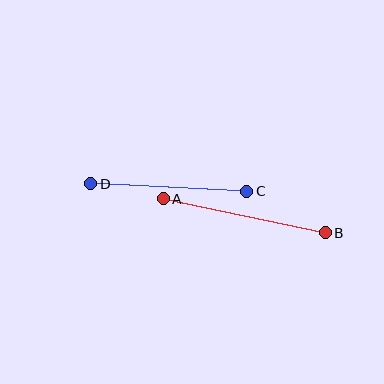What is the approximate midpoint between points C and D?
The midpoint is at approximately (169, 188) pixels.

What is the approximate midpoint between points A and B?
The midpoint is at approximately (244, 216) pixels.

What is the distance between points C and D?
The distance is approximately 156 pixels.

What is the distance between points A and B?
The distance is approximately 166 pixels.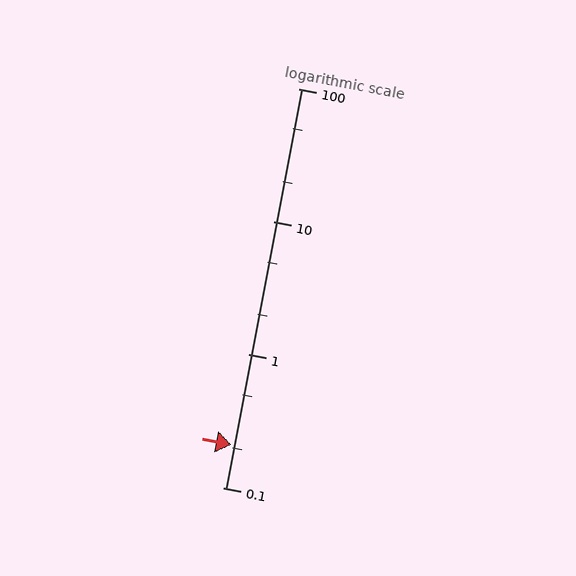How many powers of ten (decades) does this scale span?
The scale spans 3 decades, from 0.1 to 100.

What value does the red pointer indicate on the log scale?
The pointer indicates approximately 0.21.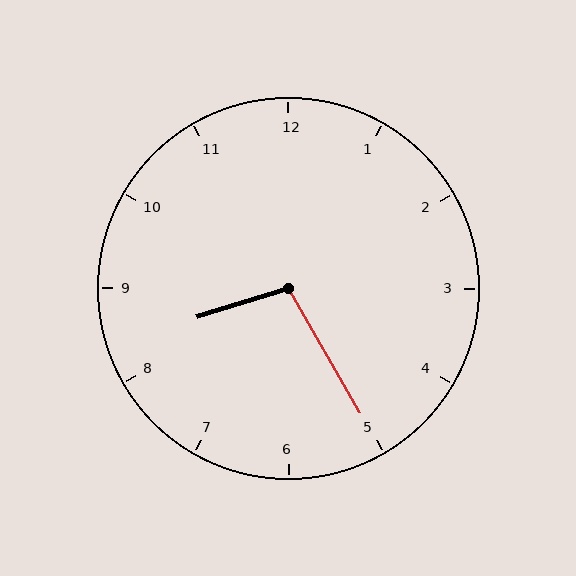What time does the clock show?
8:25.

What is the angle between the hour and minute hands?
Approximately 102 degrees.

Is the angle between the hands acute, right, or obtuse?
It is obtuse.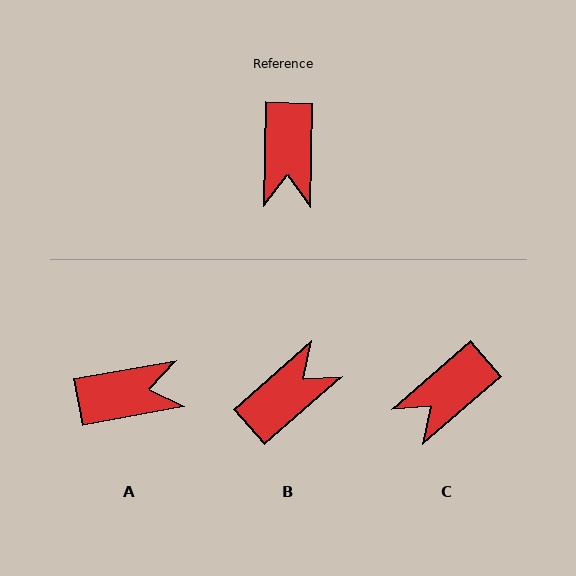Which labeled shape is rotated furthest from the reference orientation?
B, about 133 degrees away.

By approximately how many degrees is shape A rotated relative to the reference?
Approximately 102 degrees counter-clockwise.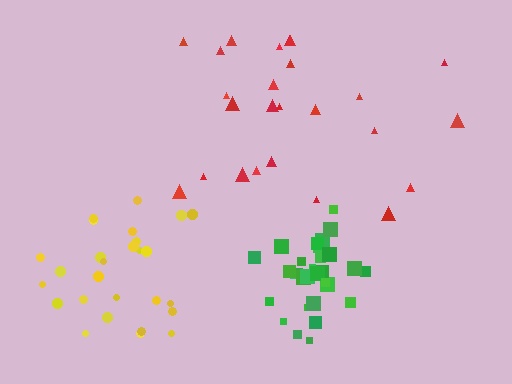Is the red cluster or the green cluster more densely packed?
Green.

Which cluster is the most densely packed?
Green.